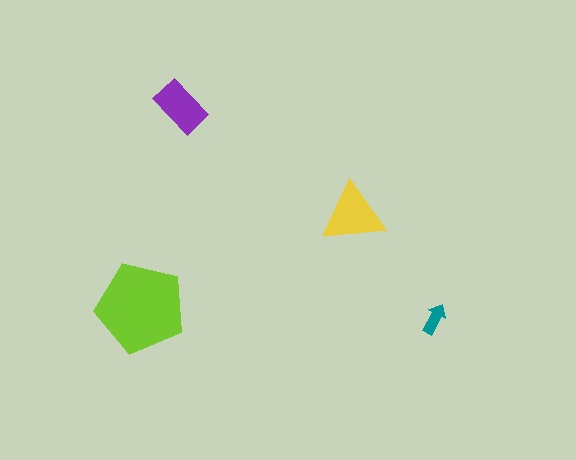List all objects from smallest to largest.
The teal arrow, the purple rectangle, the yellow triangle, the lime pentagon.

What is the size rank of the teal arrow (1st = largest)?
4th.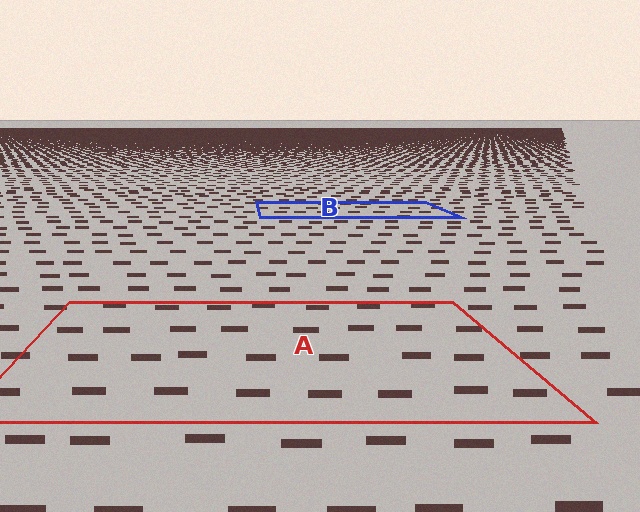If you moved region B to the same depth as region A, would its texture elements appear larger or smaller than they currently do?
They would appear larger. At a closer depth, the same texture elements are projected at a bigger on-screen size.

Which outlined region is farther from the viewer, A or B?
Region B is farther from the viewer — the texture elements inside it appear smaller and more densely packed.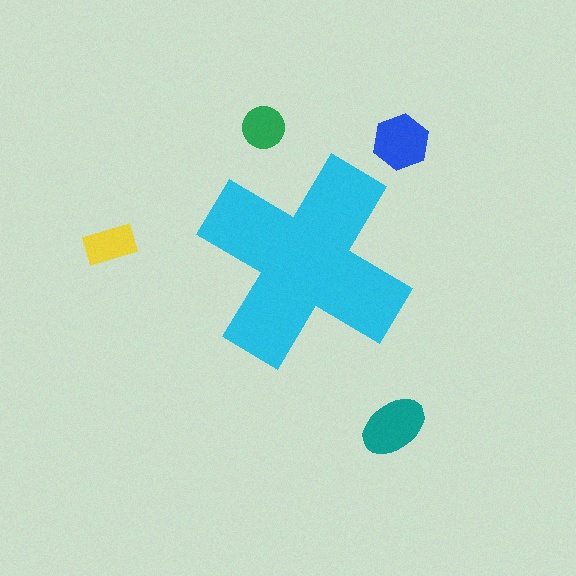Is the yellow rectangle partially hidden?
No, the yellow rectangle is fully visible.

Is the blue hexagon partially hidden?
No, the blue hexagon is fully visible.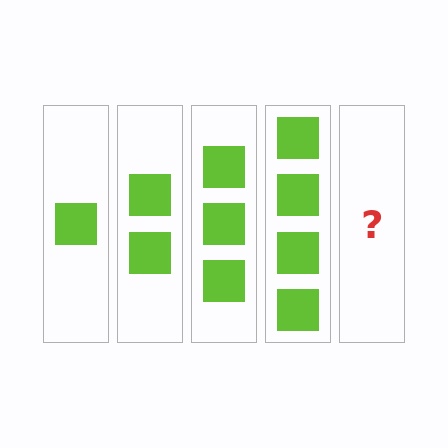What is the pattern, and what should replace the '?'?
The pattern is that each step adds one more square. The '?' should be 5 squares.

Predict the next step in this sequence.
The next step is 5 squares.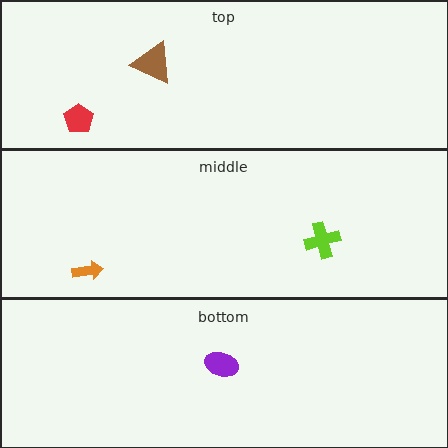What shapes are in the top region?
The brown triangle, the red pentagon.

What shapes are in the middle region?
The lime cross, the orange arrow.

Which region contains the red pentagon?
The top region.